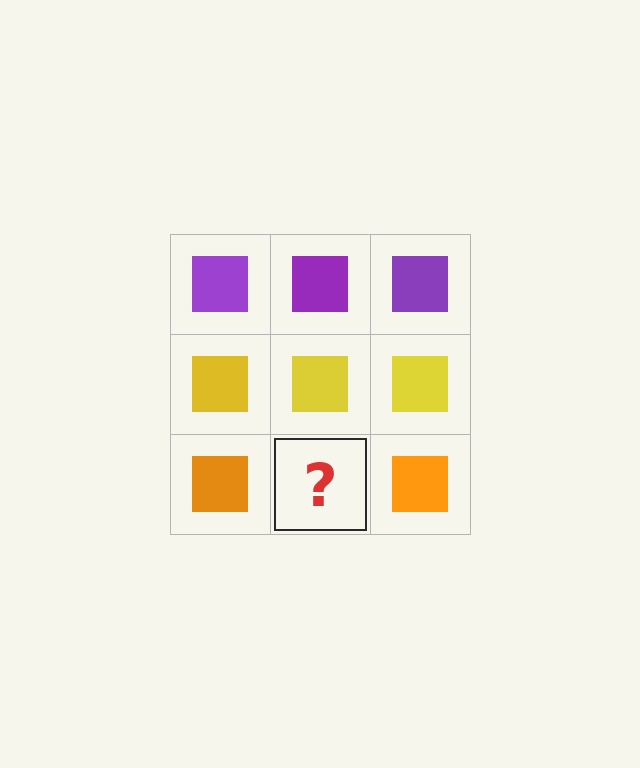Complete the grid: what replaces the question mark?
The question mark should be replaced with an orange square.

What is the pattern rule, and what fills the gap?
The rule is that each row has a consistent color. The gap should be filled with an orange square.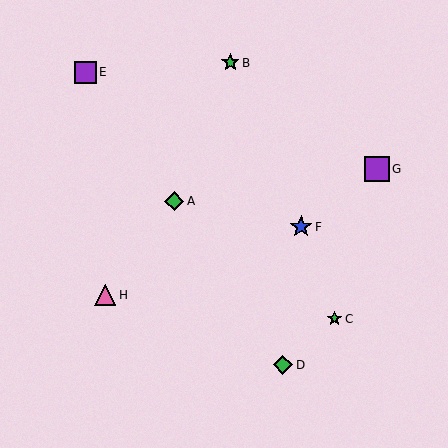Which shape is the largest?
The purple square (labeled G) is the largest.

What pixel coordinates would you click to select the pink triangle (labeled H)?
Click at (105, 295) to select the pink triangle H.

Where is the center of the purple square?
The center of the purple square is at (377, 169).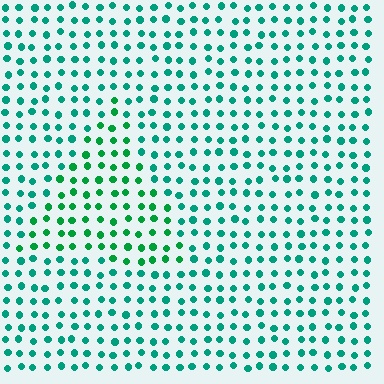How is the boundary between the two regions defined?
The boundary is defined purely by a slight shift in hue (about 26 degrees). Spacing, size, and orientation are identical on both sides.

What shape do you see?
I see a triangle.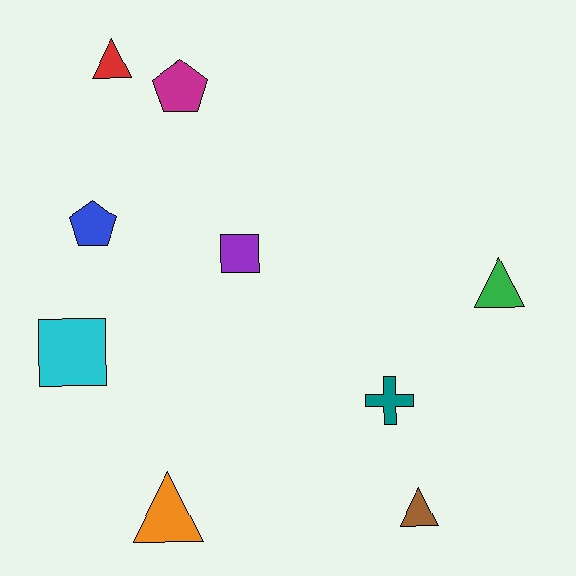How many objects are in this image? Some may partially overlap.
There are 9 objects.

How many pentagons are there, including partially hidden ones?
There are 2 pentagons.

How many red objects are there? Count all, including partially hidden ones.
There is 1 red object.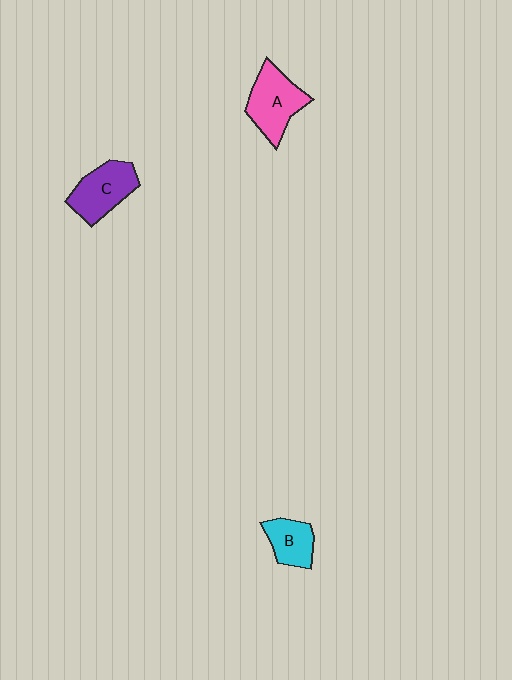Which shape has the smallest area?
Shape B (cyan).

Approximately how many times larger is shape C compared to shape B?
Approximately 1.4 times.